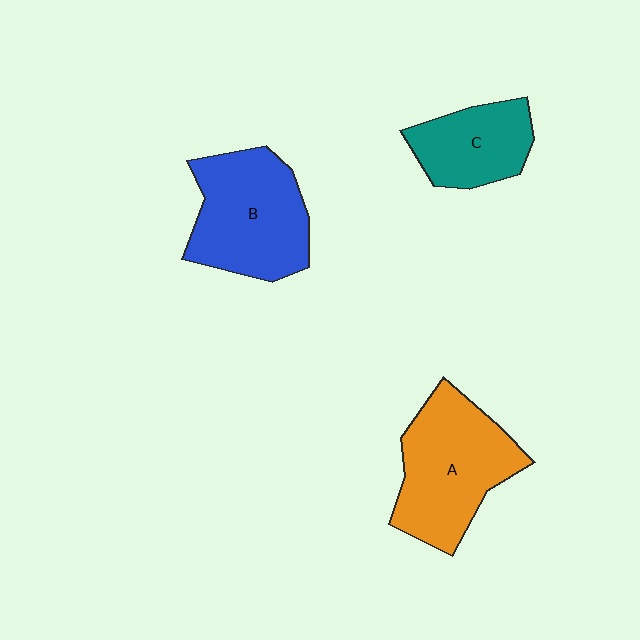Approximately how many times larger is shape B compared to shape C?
Approximately 1.5 times.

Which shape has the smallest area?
Shape C (teal).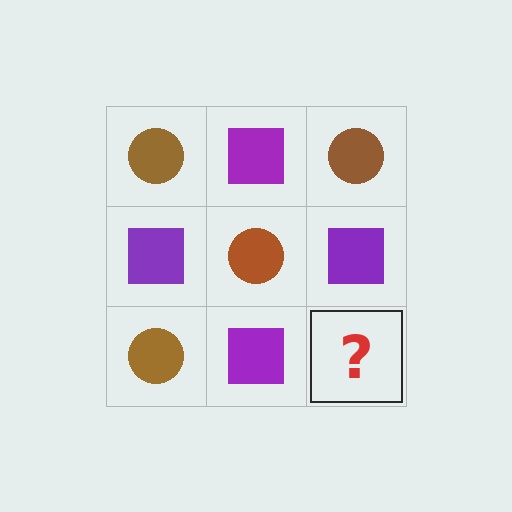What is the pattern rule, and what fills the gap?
The rule is that it alternates brown circle and purple square in a checkerboard pattern. The gap should be filled with a brown circle.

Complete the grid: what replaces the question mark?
The question mark should be replaced with a brown circle.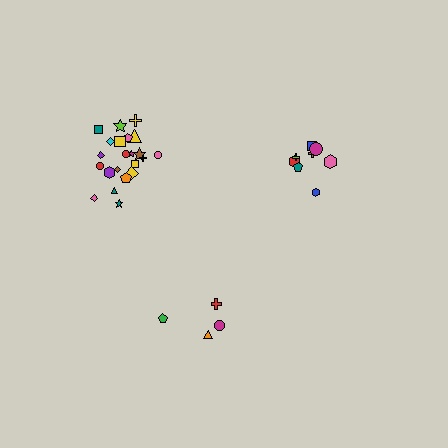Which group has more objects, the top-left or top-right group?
The top-left group.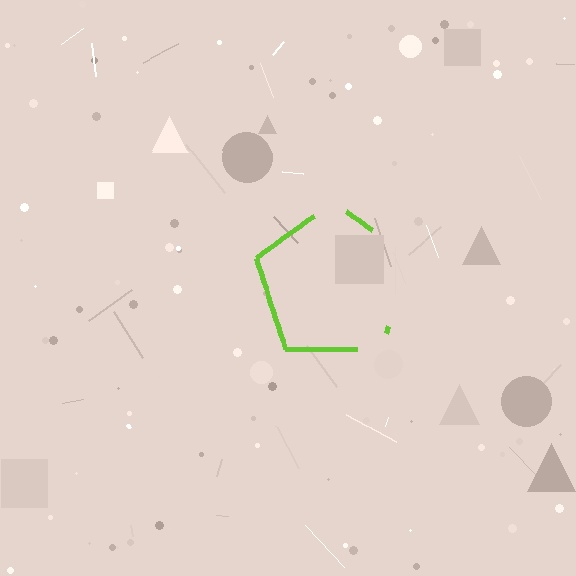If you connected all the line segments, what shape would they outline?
They would outline a pentagon.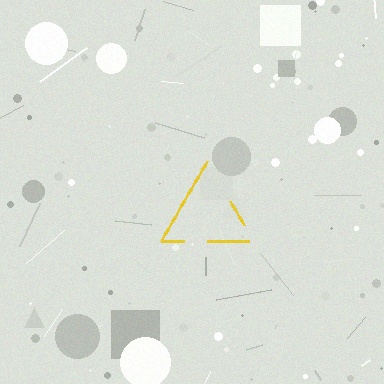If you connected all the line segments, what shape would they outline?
They would outline a triangle.